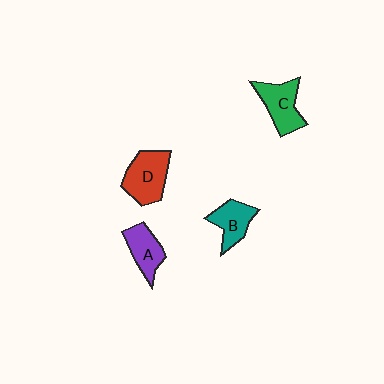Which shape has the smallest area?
Shape A (purple).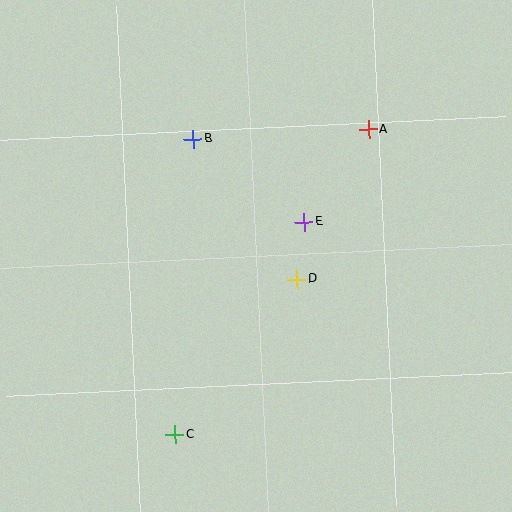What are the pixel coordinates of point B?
Point B is at (193, 139).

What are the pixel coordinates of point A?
Point A is at (368, 129).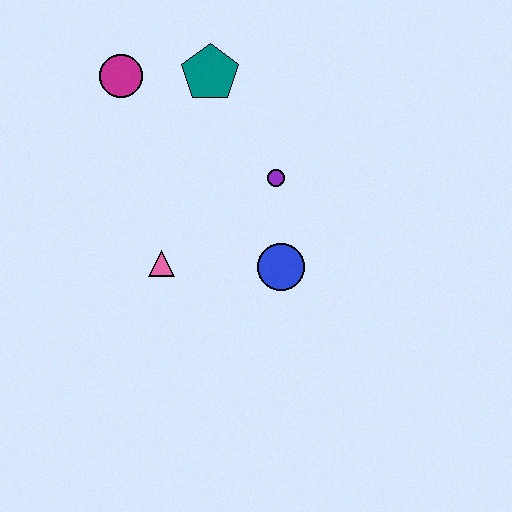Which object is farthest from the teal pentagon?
The blue circle is farthest from the teal pentagon.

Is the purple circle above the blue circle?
Yes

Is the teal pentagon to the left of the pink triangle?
No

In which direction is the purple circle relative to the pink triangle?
The purple circle is to the right of the pink triangle.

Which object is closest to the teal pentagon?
The magenta circle is closest to the teal pentagon.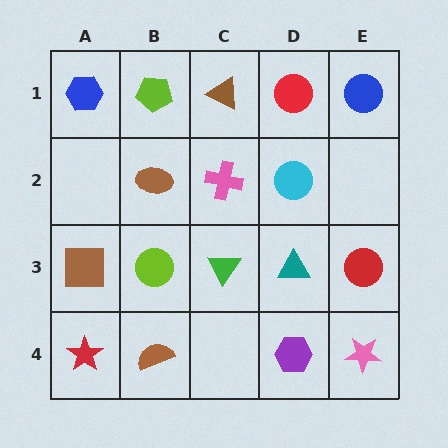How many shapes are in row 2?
3 shapes.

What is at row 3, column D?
A teal triangle.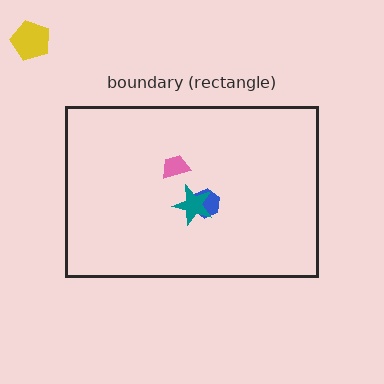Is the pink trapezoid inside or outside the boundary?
Inside.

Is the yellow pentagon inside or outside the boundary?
Outside.